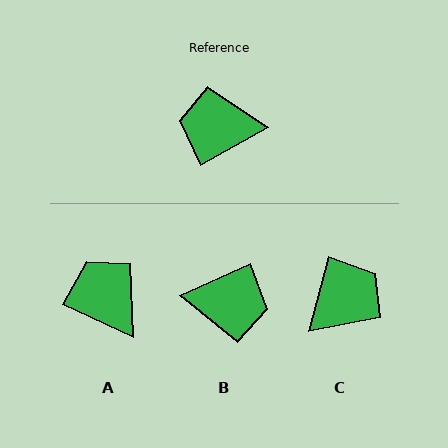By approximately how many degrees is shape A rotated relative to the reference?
Approximately 54 degrees clockwise.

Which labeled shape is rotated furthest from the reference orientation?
B, about 176 degrees away.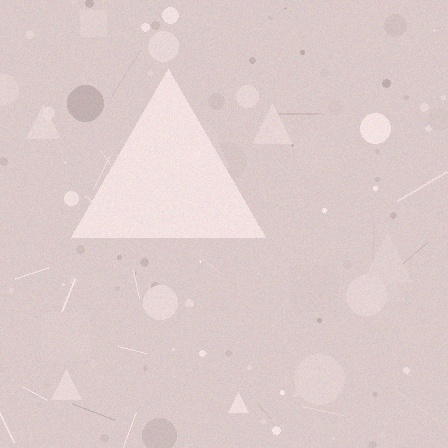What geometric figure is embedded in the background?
A triangle is embedded in the background.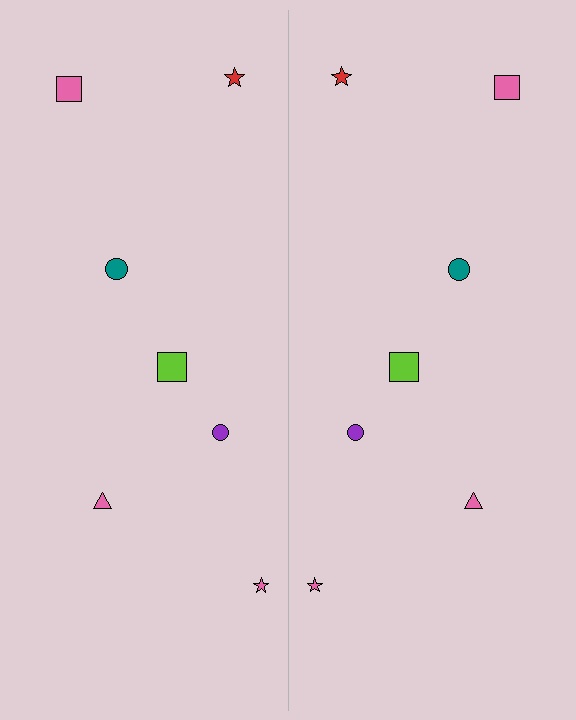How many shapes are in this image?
There are 14 shapes in this image.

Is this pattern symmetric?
Yes, this pattern has bilateral (reflection) symmetry.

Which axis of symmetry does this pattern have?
The pattern has a vertical axis of symmetry running through the center of the image.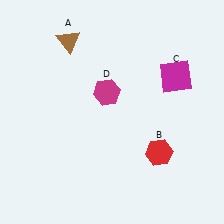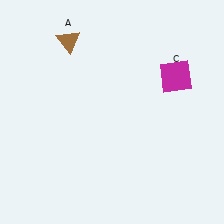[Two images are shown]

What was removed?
The magenta hexagon (D), the red hexagon (B) were removed in Image 2.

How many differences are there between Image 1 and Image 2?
There are 2 differences between the two images.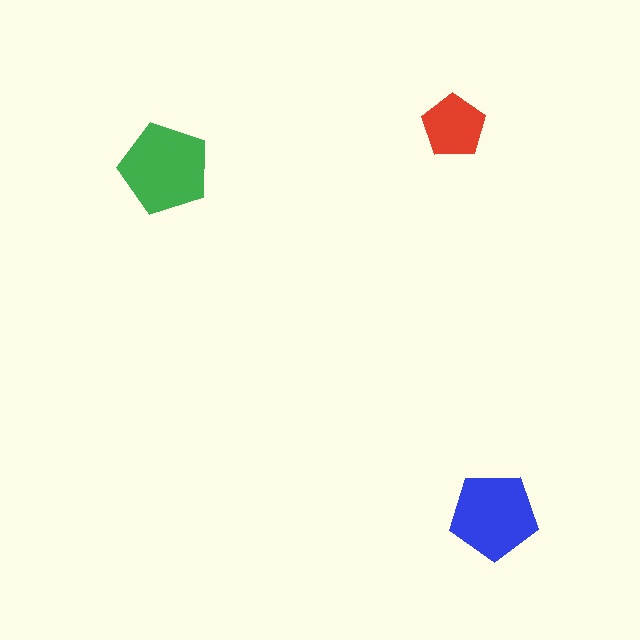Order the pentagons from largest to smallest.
the green one, the blue one, the red one.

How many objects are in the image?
There are 3 objects in the image.